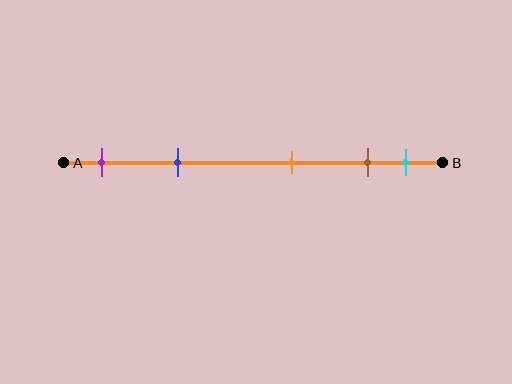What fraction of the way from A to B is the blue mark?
The blue mark is approximately 30% (0.3) of the way from A to B.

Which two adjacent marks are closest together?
The brown and cyan marks are the closest adjacent pair.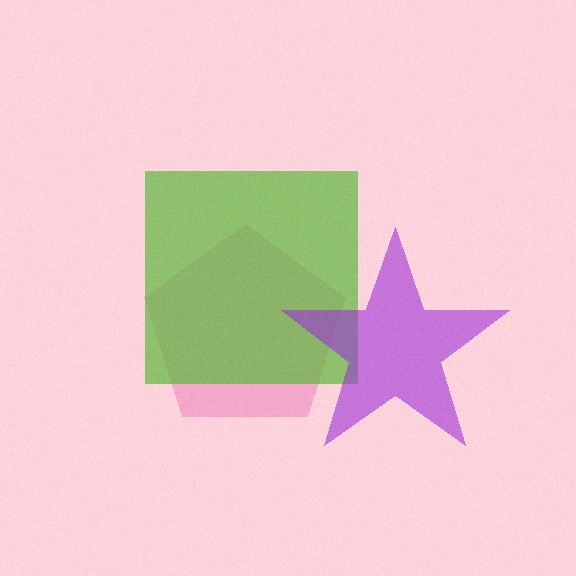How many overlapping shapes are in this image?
There are 3 overlapping shapes in the image.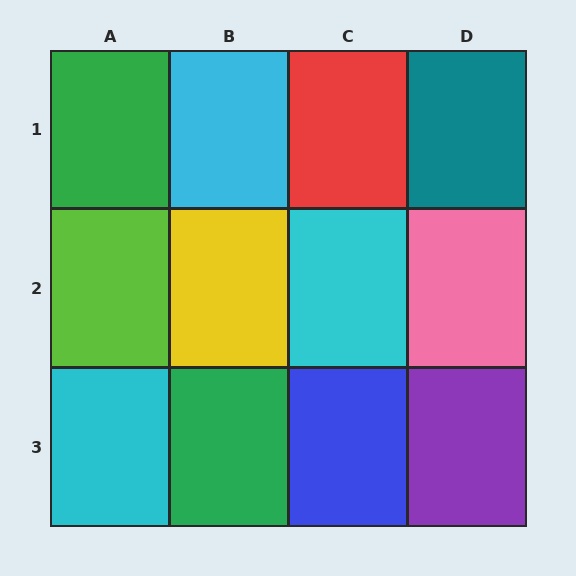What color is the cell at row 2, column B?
Yellow.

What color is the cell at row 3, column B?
Green.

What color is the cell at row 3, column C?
Blue.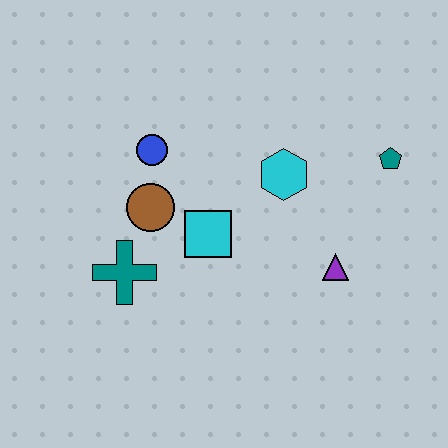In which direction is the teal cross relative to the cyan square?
The teal cross is to the left of the cyan square.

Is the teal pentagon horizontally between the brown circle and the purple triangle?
No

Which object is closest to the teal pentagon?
The cyan hexagon is closest to the teal pentagon.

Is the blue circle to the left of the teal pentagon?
Yes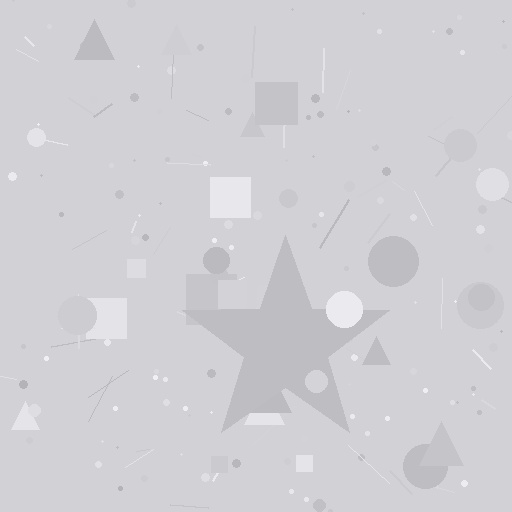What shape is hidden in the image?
A star is hidden in the image.